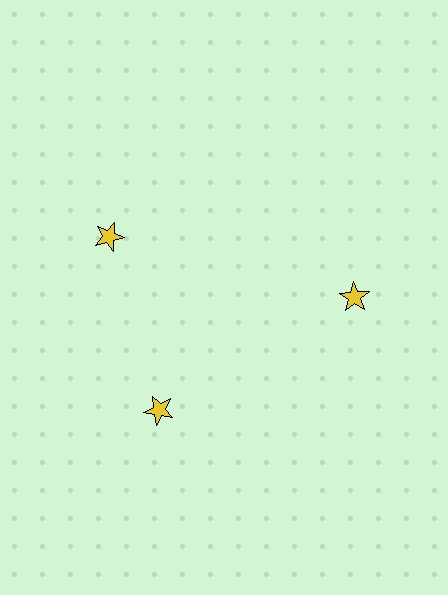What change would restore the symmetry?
The symmetry would be restored by rotating it back into even spacing with its neighbors so that all 3 stars sit at equal angles and equal distance from the center.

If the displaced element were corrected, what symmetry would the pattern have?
It would have 3-fold rotational symmetry — the pattern would map onto itself every 120 degrees.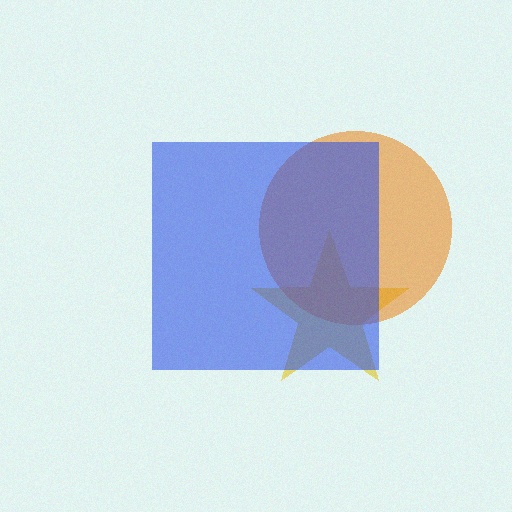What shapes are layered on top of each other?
The layered shapes are: a yellow star, an orange circle, a blue square.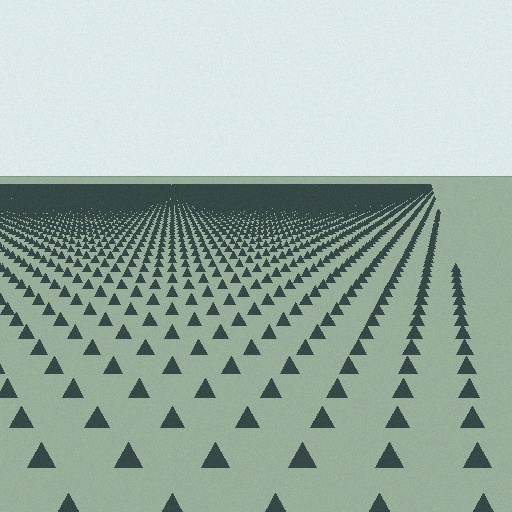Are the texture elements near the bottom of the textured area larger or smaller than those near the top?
Larger. Near the bottom, elements are closer to the viewer and appear at a bigger on-screen size.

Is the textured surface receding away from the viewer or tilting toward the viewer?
The surface is receding away from the viewer. Texture elements get smaller and denser toward the top.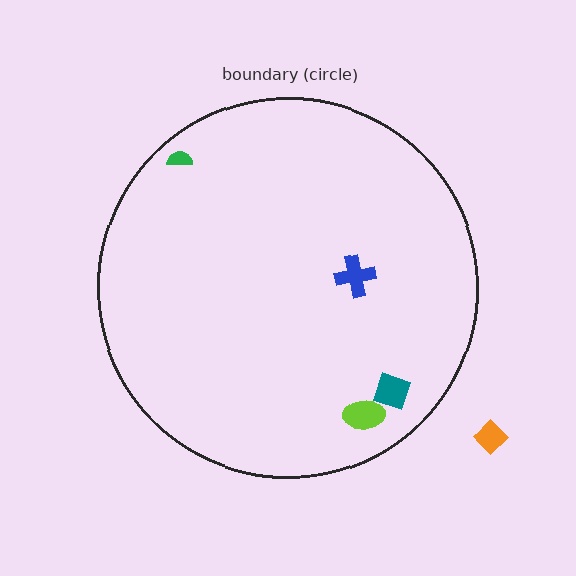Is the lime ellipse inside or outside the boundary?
Inside.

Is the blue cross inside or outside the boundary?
Inside.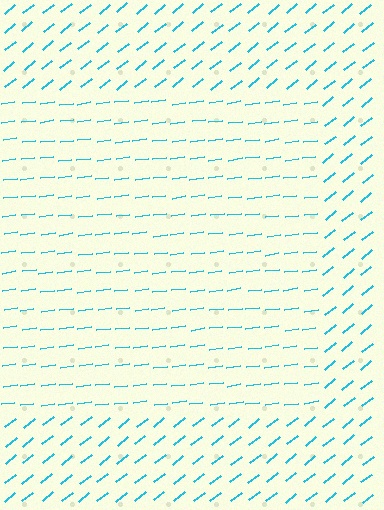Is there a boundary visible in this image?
Yes, there is a texture boundary formed by a change in line orientation.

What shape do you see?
I see a rectangle.